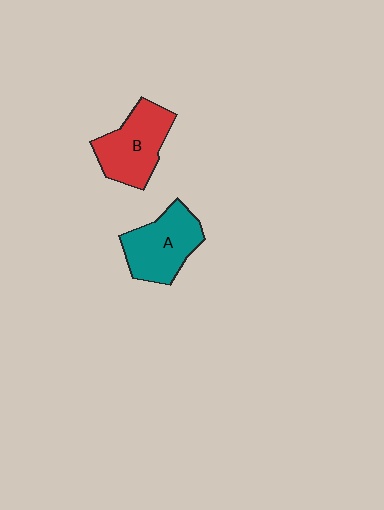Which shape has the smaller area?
Shape B (red).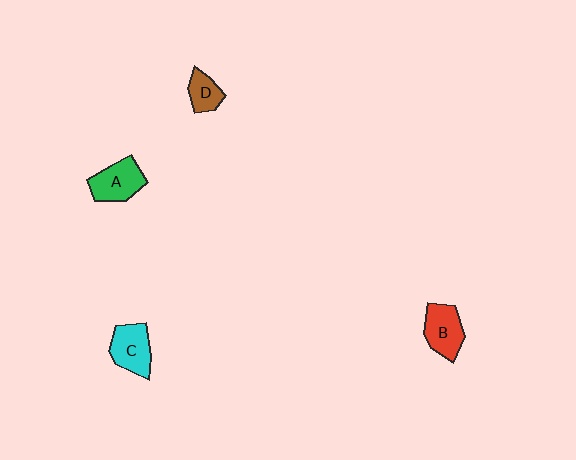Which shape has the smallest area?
Shape D (brown).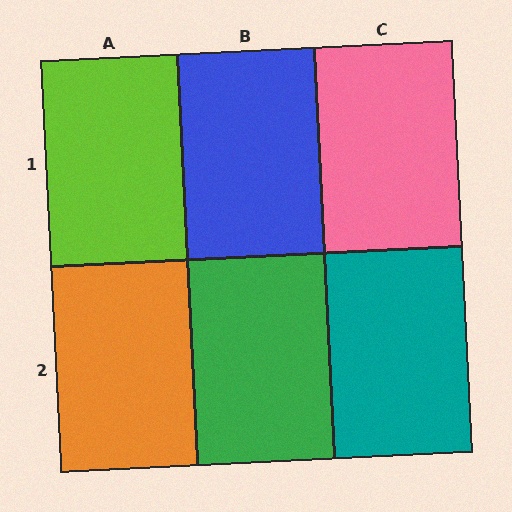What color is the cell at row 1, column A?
Lime.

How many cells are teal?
1 cell is teal.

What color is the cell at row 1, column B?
Blue.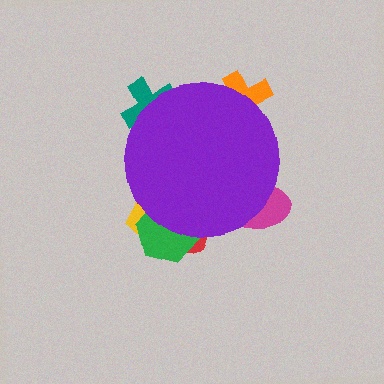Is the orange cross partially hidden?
Yes, the orange cross is partially hidden behind the purple circle.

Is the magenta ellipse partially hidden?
Yes, the magenta ellipse is partially hidden behind the purple circle.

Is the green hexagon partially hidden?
Yes, the green hexagon is partially hidden behind the purple circle.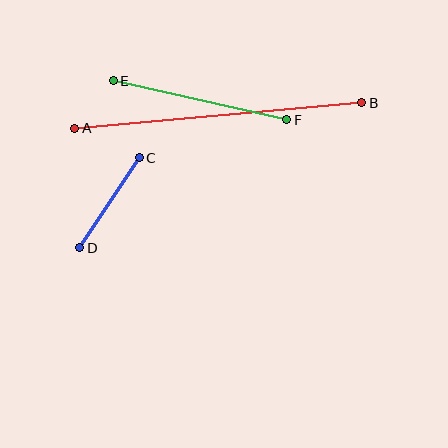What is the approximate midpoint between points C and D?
The midpoint is at approximately (109, 203) pixels.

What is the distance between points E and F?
The distance is approximately 178 pixels.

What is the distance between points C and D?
The distance is approximately 108 pixels.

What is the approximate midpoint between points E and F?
The midpoint is at approximately (200, 100) pixels.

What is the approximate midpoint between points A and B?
The midpoint is at approximately (218, 116) pixels.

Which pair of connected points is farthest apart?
Points A and B are farthest apart.